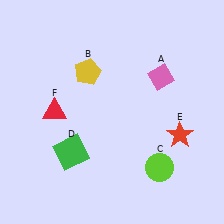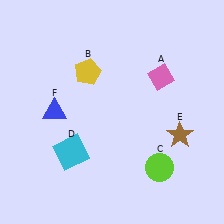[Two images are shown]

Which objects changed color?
D changed from green to cyan. E changed from red to brown. F changed from red to blue.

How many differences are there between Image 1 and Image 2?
There are 3 differences between the two images.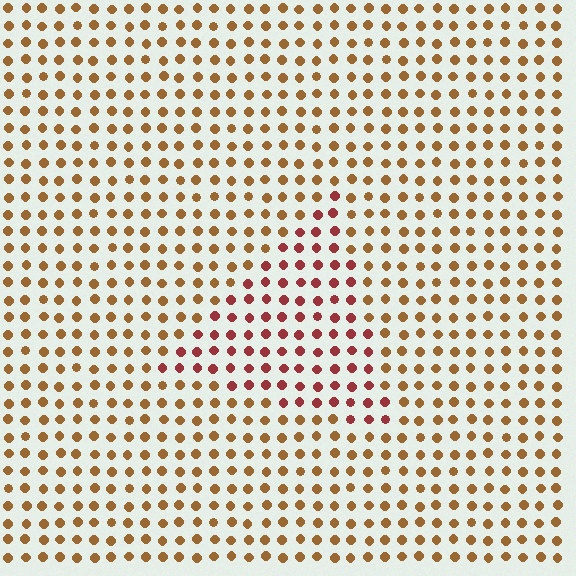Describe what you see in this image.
The image is filled with small brown elements in a uniform arrangement. A triangle-shaped region is visible where the elements are tinted to a slightly different hue, forming a subtle color boundary.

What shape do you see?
I see a triangle.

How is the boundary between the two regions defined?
The boundary is defined purely by a slight shift in hue (about 36 degrees). Spacing, size, and orientation are identical on both sides.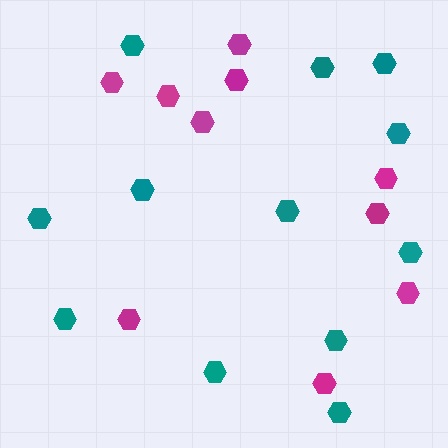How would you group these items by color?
There are 2 groups: one group of teal hexagons (12) and one group of magenta hexagons (10).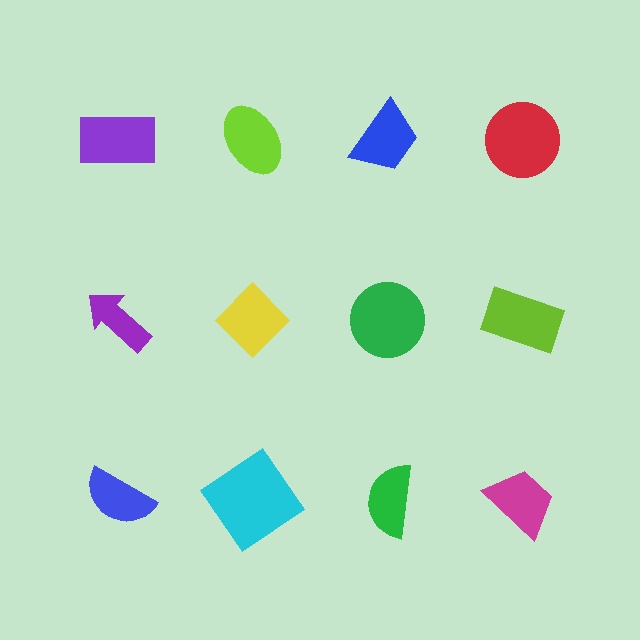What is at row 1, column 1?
A purple rectangle.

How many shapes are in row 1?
4 shapes.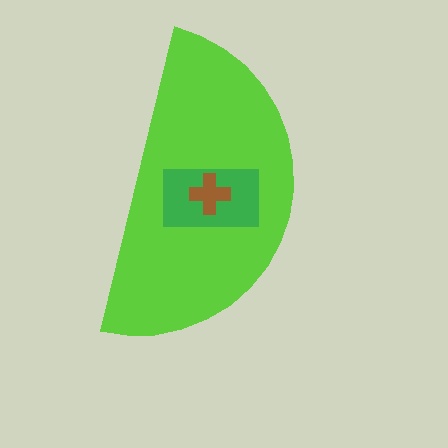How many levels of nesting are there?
3.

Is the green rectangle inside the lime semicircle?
Yes.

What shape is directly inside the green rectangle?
The brown cross.